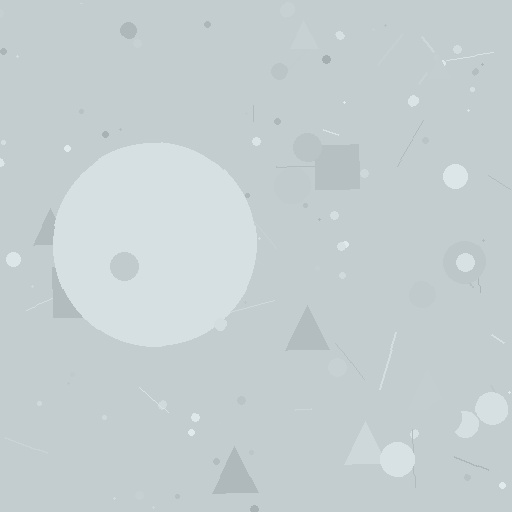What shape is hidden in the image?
A circle is hidden in the image.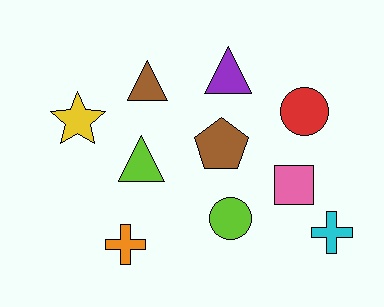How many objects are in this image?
There are 10 objects.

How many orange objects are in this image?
There is 1 orange object.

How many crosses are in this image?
There are 2 crosses.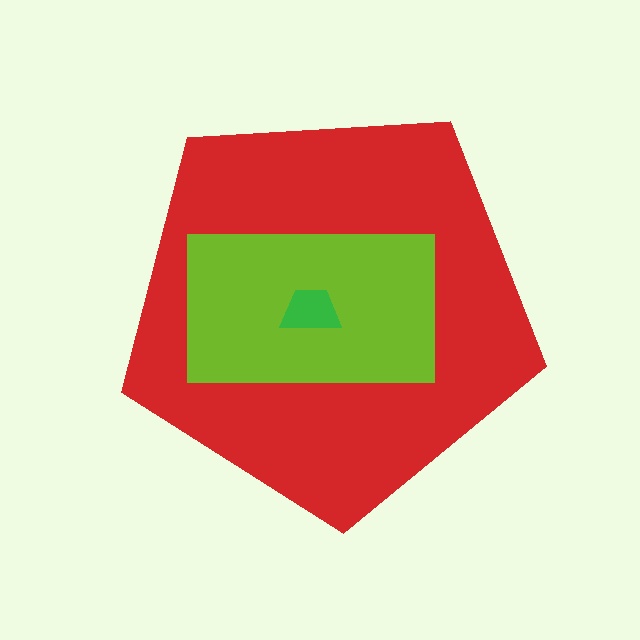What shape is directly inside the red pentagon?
The lime rectangle.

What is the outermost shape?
The red pentagon.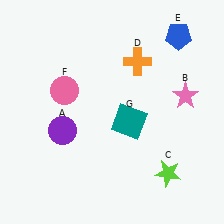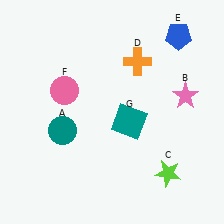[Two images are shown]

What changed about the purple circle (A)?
In Image 1, A is purple. In Image 2, it changed to teal.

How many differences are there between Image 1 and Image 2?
There is 1 difference between the two images.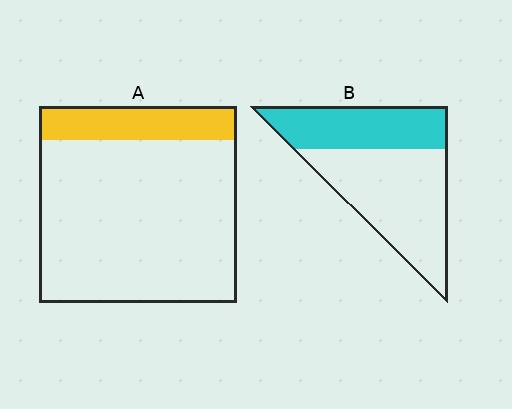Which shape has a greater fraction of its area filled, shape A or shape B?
Shape B.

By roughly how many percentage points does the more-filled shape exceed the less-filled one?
By roughly 20 percentage points (B over A).